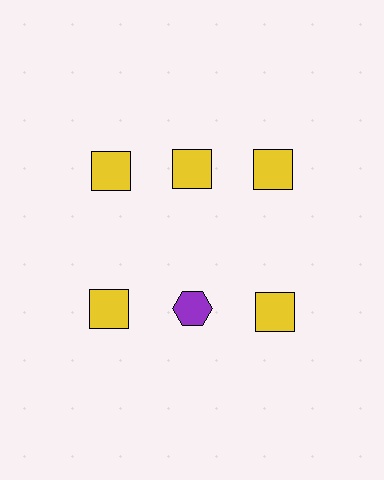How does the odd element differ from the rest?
It differs in both color (purple instead of yellow) and shape (hexagon instead of square).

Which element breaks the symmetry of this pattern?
The purple hexagon in the second row, second from left column breaks the symmetry. All other shapes are yellow squares.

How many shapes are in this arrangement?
There are 6 shapes arranged in a grid pattern.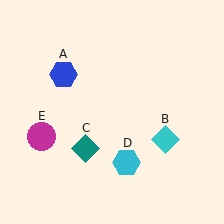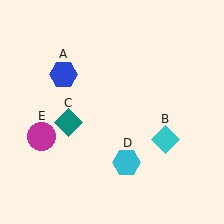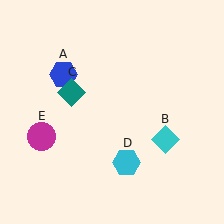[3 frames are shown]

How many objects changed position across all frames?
1 object changed position: teal diamond (object C).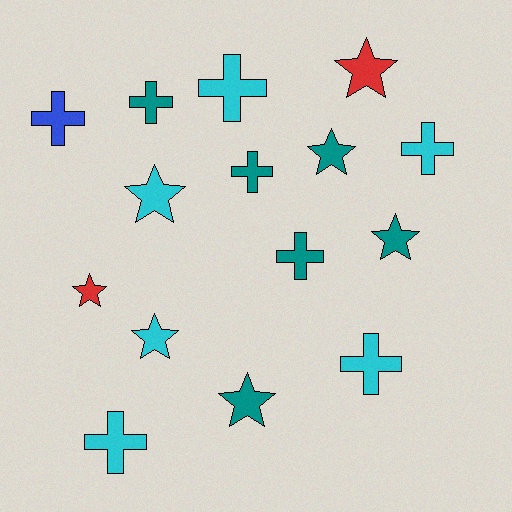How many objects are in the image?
There are 15 objects.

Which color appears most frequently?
Teal, with 6 objects.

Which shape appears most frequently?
Cross, with 8 objects.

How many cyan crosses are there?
There are 4 cyan crosses.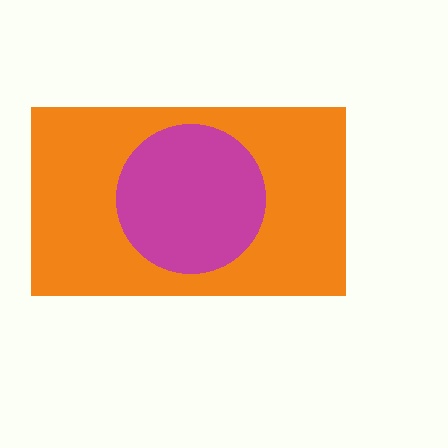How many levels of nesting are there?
2.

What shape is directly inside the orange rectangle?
The magenta circle.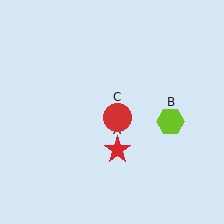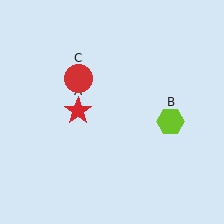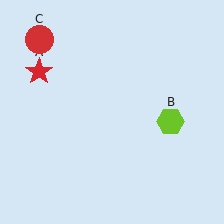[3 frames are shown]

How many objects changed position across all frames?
2 objects changed position: red star (object A), red circle (object C).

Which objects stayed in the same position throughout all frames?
Lime hexagon (object B) remained stationary.